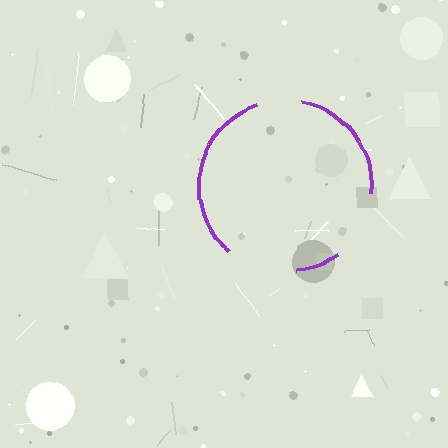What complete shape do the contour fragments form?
The contour fragments form a circle.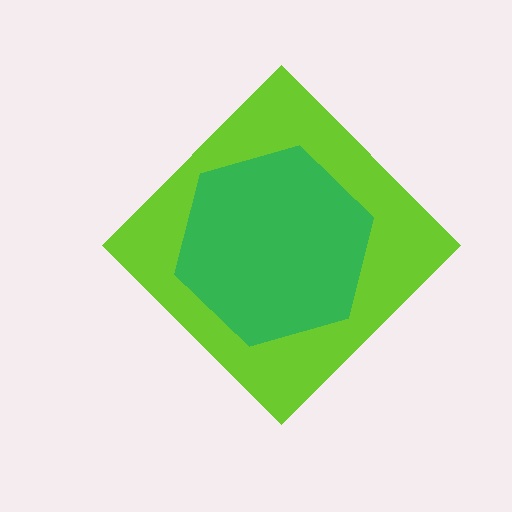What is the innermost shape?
The green hexagon.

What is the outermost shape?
The lime diamond.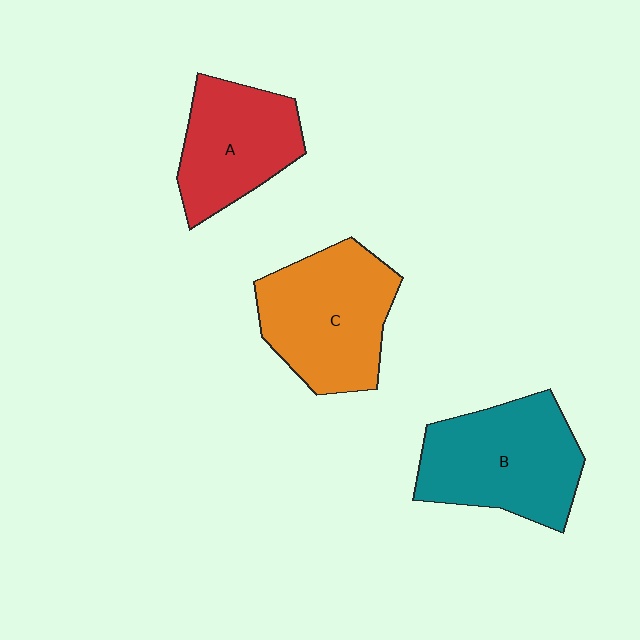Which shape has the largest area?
Shape B (teal).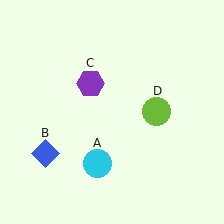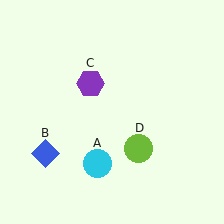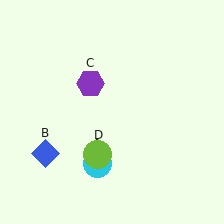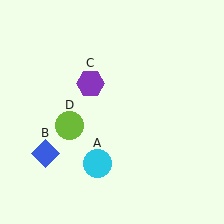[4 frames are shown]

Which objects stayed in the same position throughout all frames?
Cyan circle (object A) and blue diamond (object B) and purple hexagon (object C) remained stationary.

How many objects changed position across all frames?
1 object changed position: lime circle (object D).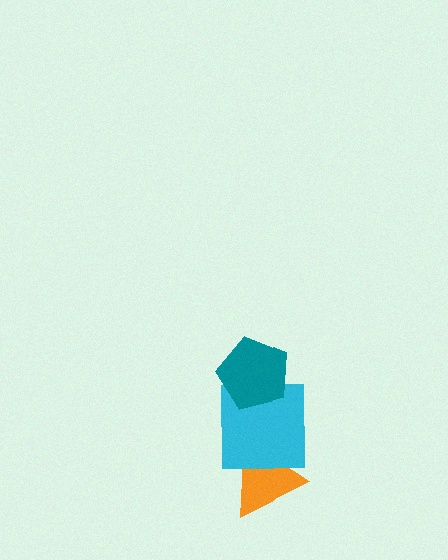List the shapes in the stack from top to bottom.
From top to bottom: the teal pentagon, the cyan square, the orange triangle.